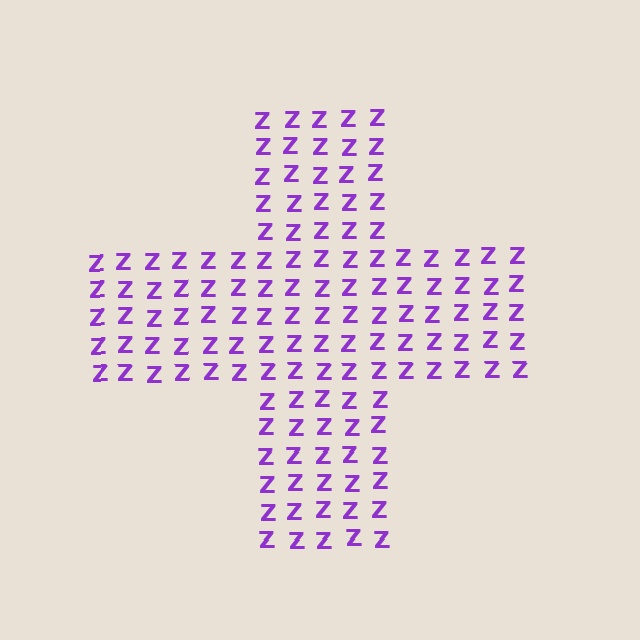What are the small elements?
The small elements are letter Z's.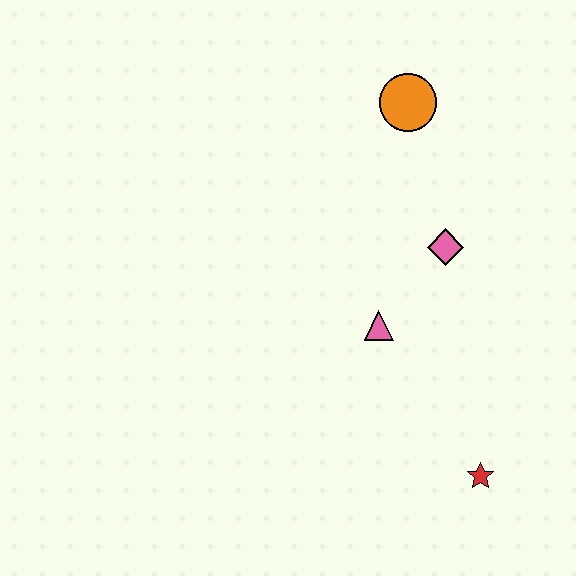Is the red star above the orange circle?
No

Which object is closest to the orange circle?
The pink diamond is closest to the orange circle.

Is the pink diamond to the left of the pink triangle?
No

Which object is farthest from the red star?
The orange circle is farthest from the red star.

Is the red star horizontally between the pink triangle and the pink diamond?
No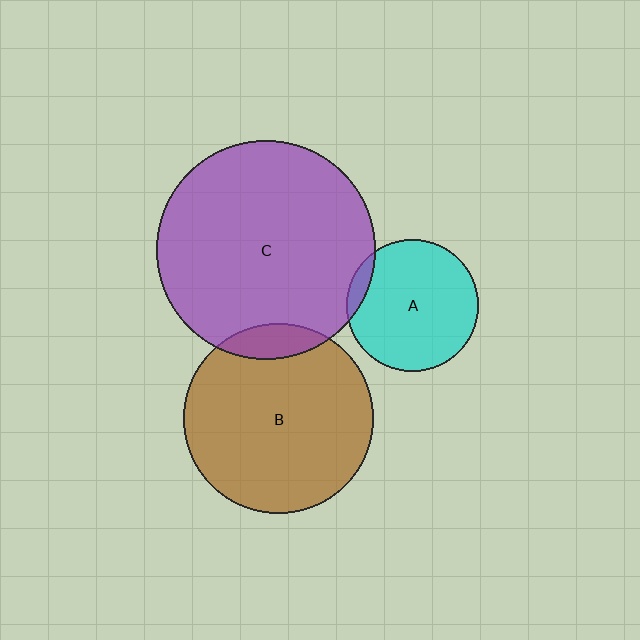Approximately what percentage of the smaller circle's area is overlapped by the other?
Approximately 10%.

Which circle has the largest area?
Circle C (purple).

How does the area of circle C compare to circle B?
Approximately 1.3 times.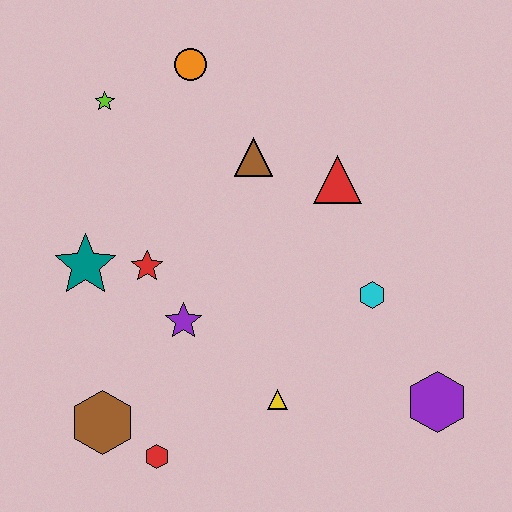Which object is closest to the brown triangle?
The red triangle is closest to the brown triangle.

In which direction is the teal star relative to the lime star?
The teal star is below the lime star.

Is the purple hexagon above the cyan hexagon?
No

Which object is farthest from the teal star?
The purple hexagon is farthest from the teal star.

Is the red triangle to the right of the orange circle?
Yes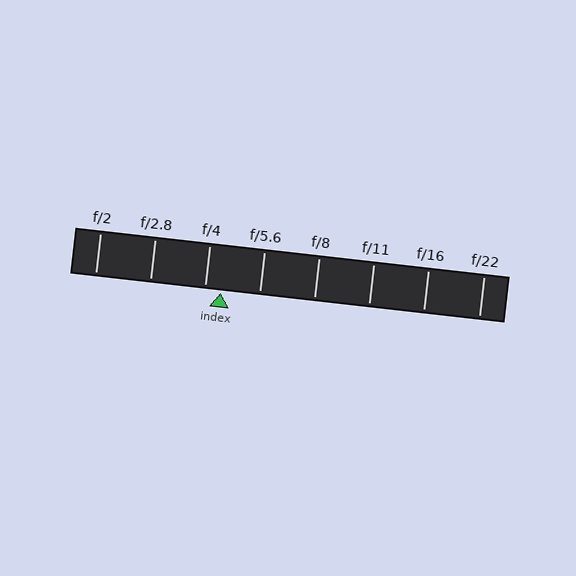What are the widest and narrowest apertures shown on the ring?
The widest aperture shown is f/2 and the narrowest is f/22.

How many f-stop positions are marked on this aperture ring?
There are 8 f-stop positions marked.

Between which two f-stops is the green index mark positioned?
The index mark is between f/4 and f/5.6.